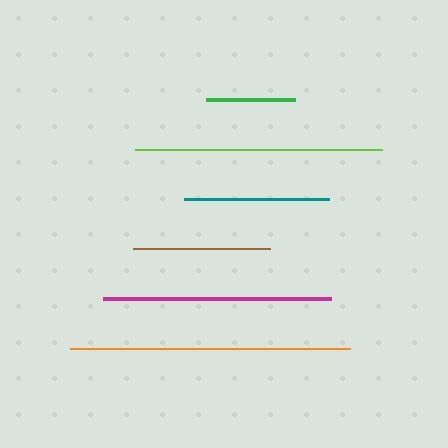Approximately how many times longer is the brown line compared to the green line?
The brown line is approximately 1.5 times the length of the green line.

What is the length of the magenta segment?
The magenta segment is approximately 228 pixels long.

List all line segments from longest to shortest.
From longest to shortest: orange, lime, magenta, teal, brown, green.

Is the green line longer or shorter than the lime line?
The lime line is longer than the green line.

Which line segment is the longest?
The orange line is the longest at approximately 280 pixels.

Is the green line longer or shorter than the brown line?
The brown line is longer than the green line.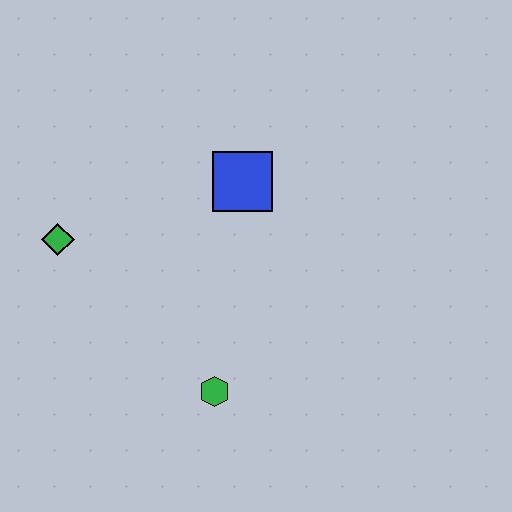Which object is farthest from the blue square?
The green hexagon is farthest from the blue square.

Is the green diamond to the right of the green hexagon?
No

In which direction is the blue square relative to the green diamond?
The blue square is to the right of the green diamond.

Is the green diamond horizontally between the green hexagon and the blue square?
No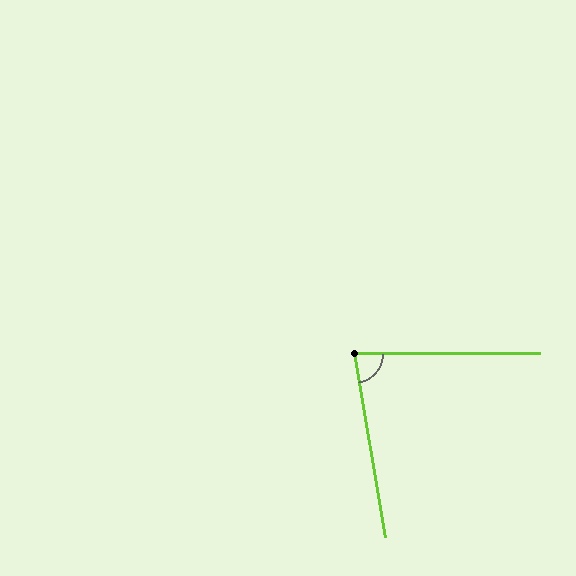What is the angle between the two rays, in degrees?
Approximately 80 degrees.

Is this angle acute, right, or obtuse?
It is acute.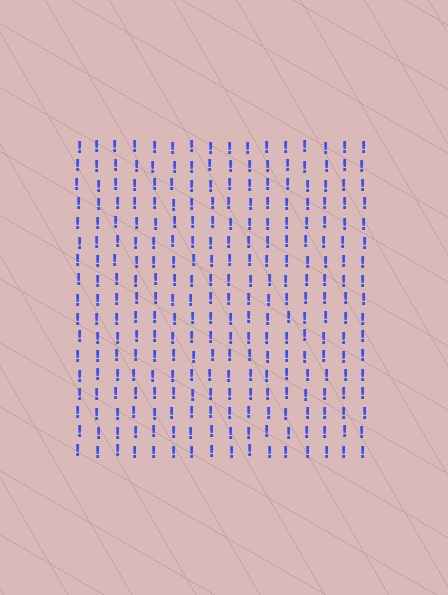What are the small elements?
The small elements are exclamation marks.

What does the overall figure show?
The overall figure shows a square.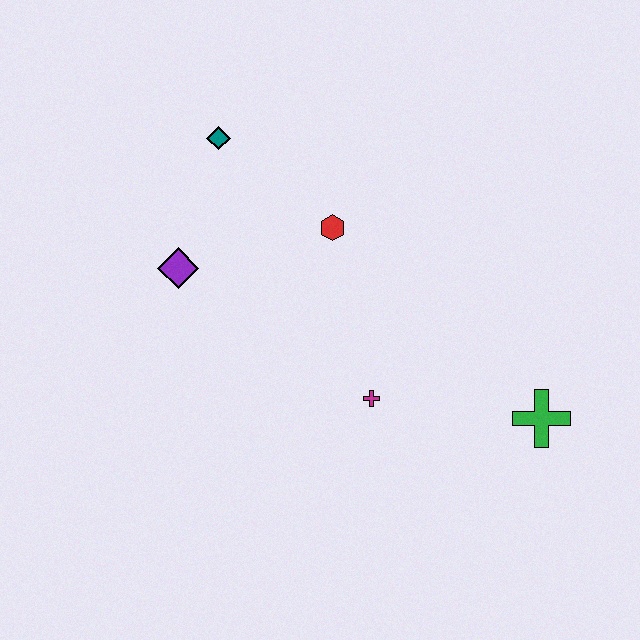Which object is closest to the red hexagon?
The teal diamond is closest to the red hexagon.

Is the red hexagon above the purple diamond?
Yes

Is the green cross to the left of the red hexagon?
No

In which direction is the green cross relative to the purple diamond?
The green cross is to the right of the purple diamond.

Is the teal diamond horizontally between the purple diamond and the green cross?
Yes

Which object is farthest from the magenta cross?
The teal diamond is farthest from the magenta cross.